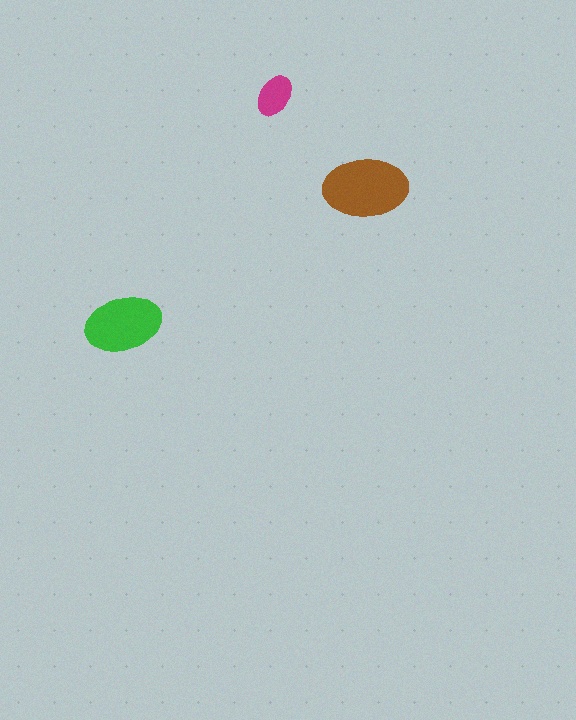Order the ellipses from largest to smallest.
the brown one, the green one, the magenta one.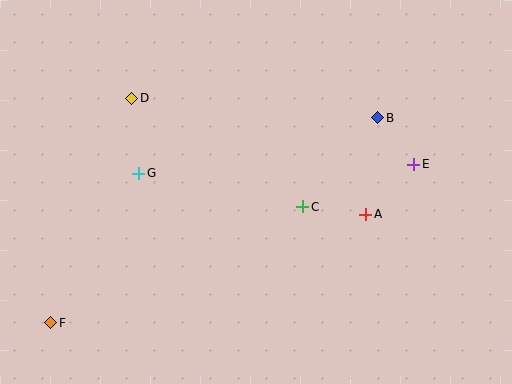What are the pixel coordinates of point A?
Point A is at (366, 214).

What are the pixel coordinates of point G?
Point G is at (139, 173).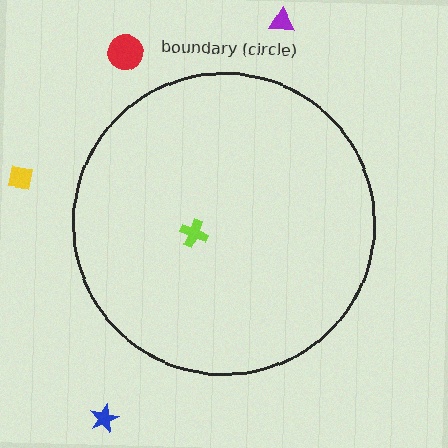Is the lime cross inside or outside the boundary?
Inside.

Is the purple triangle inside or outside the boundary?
Outside.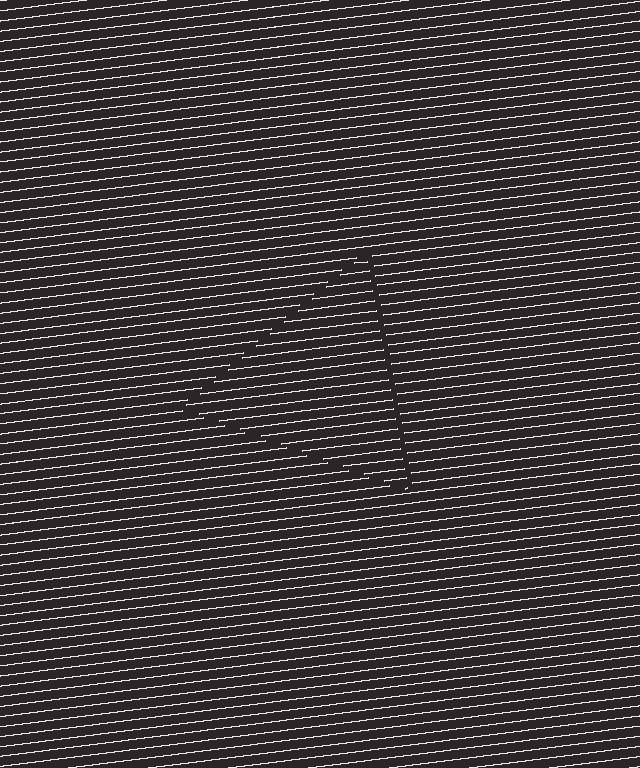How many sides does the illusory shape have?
3 sides — the line-ends trace a triangle.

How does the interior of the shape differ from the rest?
The interior of the shape contains the same grating, shifted by half a period — the contour is defined by the phase discontinuity where line-ends from the inner and outer gratings abut.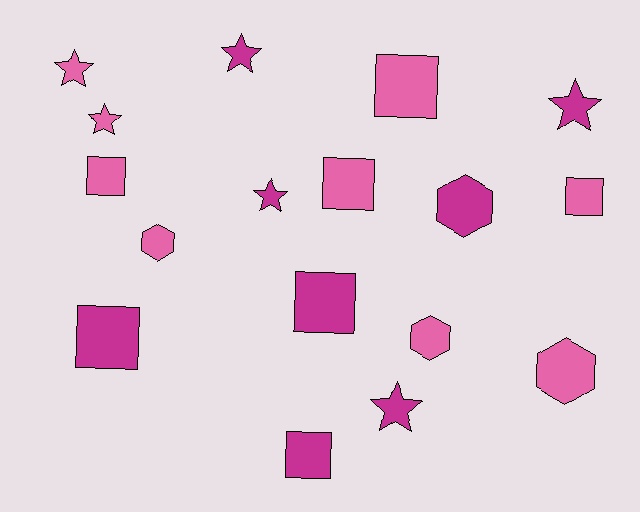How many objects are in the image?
There are 17 objects.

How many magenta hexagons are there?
There is 1 magenta hexagon.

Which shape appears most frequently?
Square, with 7 objects.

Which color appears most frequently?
Pink, with 9 objects.